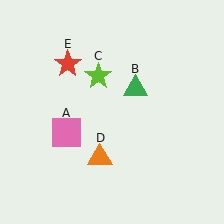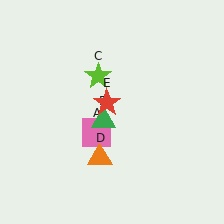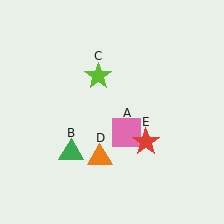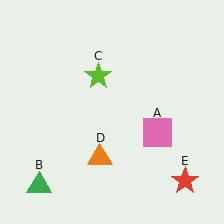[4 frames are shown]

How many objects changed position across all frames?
3 objects changed position: pink square (object A), green triangle (object B), red star (object E).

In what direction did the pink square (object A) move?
The pink square (object A) moved right.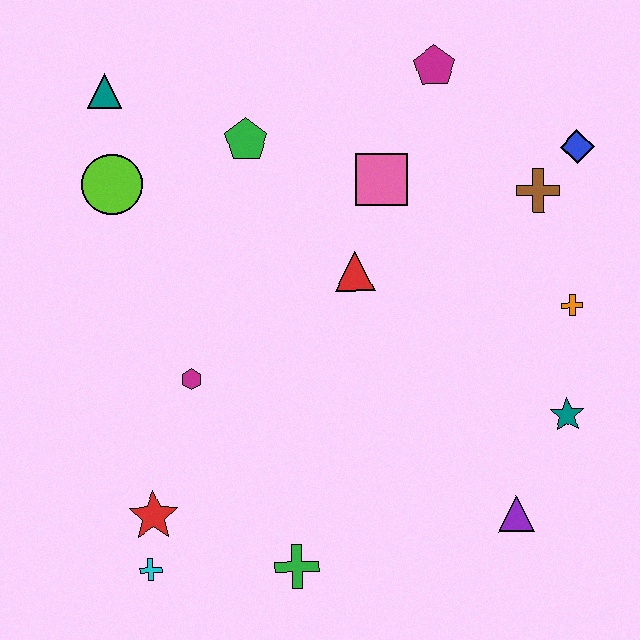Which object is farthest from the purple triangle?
The teal triangle is farthest from the purple triangle.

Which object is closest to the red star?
The cyan cross is closest to the red star.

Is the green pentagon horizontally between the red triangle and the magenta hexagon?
Yes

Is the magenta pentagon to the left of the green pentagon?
No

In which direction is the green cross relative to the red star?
The green cross is to the right of the red star.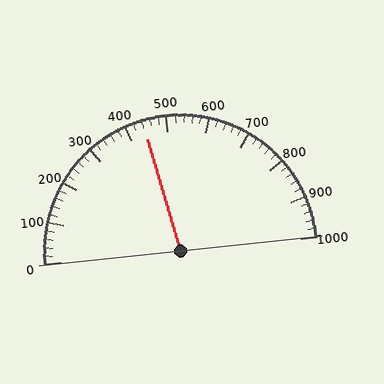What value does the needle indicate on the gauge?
The needle indicates approximately 440.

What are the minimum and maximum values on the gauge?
The gauge ranges from 0 to 1000.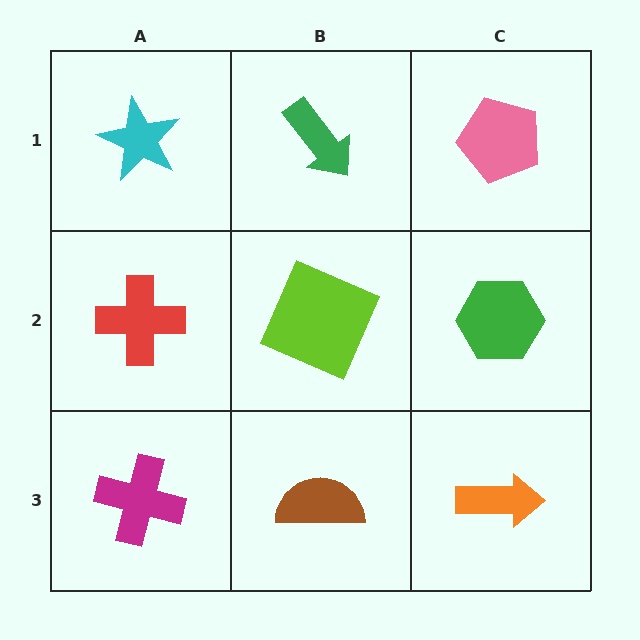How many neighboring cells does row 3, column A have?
2.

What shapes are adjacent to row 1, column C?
A green hexagon (row 2, column C), a green arrow (row 1, column B).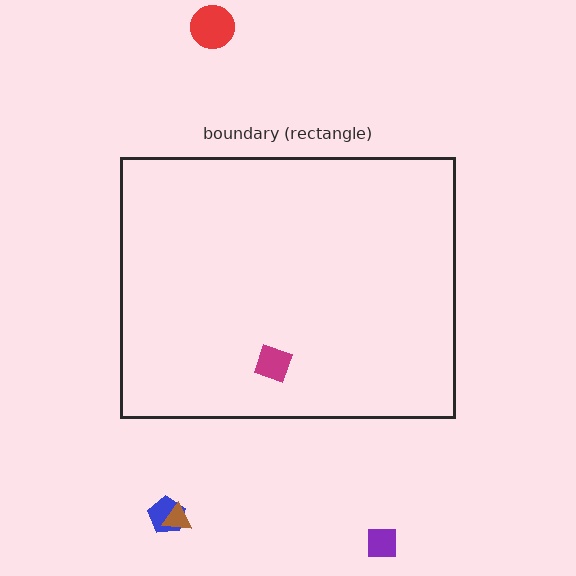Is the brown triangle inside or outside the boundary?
Outside.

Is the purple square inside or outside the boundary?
Outside.